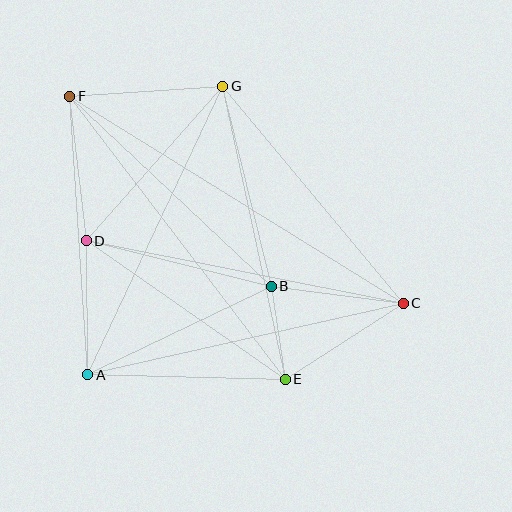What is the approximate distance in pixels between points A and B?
The distance between A and B is approximately 204 pixels.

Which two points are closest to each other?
Points B and E are closest to each other.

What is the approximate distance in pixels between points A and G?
The distance between A and G is approximately 319 pixels.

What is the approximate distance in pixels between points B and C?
The distance between B and C is approximately 133 pixels.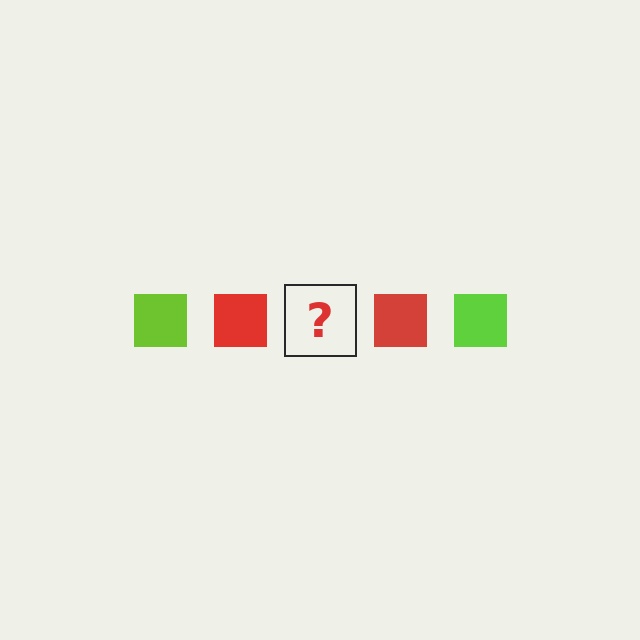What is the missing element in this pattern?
The missing element is a lime square.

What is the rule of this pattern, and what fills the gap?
The rule is that the pattern cycles through lime, red squares. The gap should be filled with a lime square.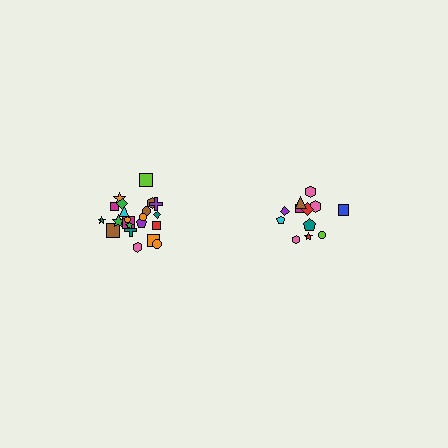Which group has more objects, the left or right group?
The left group.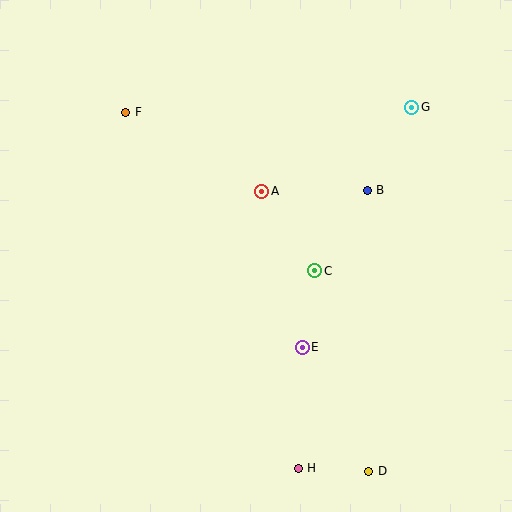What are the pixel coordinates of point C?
Point C is at (315, 271).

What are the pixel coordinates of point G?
Point G is at (412, 107).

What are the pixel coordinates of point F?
Point F is at (126, 112).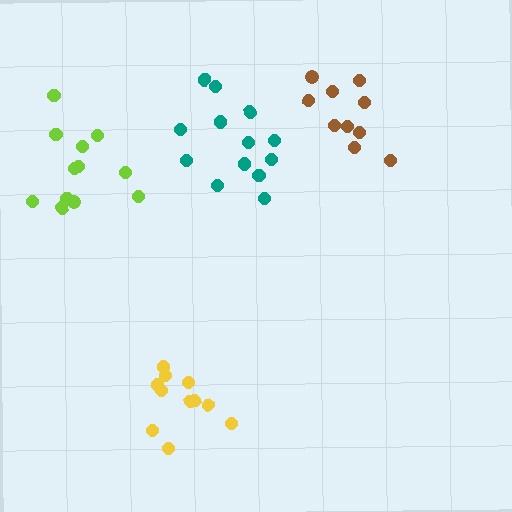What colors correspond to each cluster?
The clusters are colored: brown, yellow, teal, lime.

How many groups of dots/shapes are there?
There are 4 groups.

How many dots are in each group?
Group 1: 10 dots, Group 2: 11 dots, Group 3: 13 dots, Group 4: 12 dots (46 total).